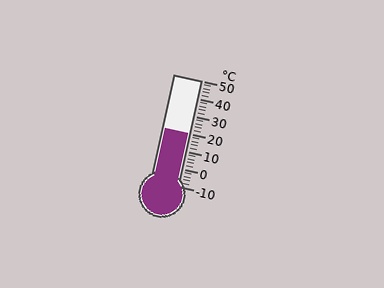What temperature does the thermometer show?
The thermometer shows approximately 20°C.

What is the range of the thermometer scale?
The thermometer scale ranges from -10°C to 50°C.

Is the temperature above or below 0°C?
The temperature is above 0°C.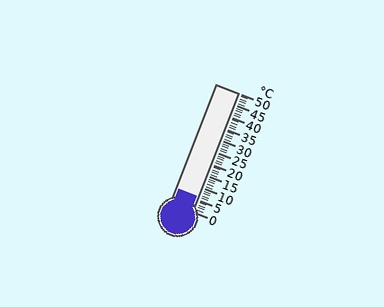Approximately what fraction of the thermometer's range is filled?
The thermometer is filled to approximately 10% of its range.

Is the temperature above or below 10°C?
The temperature is below 10°C.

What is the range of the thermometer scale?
The thermometer scale ranges from 0°C to 50°C.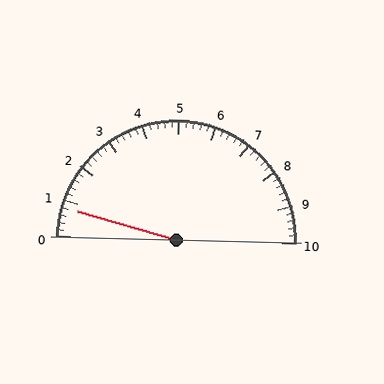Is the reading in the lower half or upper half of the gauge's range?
The reading is in the lower half of the range (0 to 10).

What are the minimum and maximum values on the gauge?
The gauge ranges from 0 to 10.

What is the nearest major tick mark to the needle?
The nearest major tick mark is 1.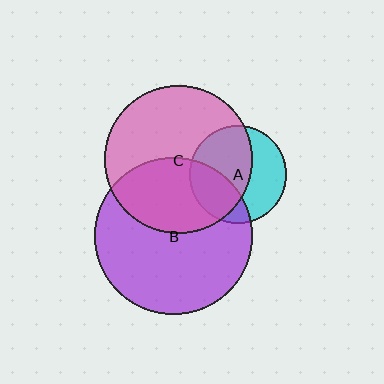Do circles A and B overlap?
Yes.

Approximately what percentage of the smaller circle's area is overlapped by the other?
Approximately 30%.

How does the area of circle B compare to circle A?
Approximately 2.6 times.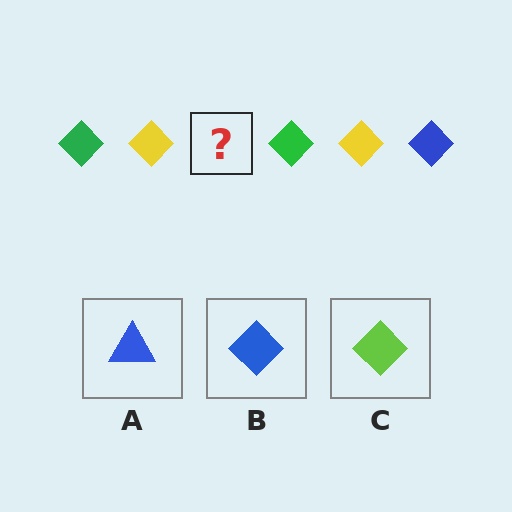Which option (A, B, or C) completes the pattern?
B.